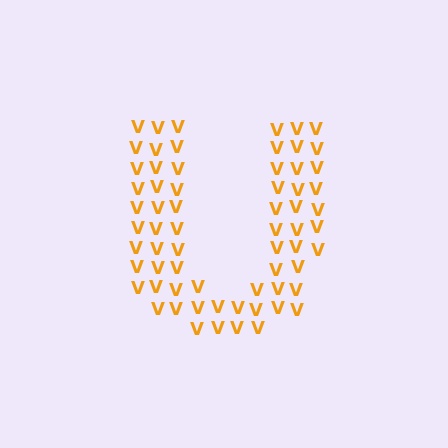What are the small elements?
The small elements are letter V's.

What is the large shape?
The large shape is the letter U.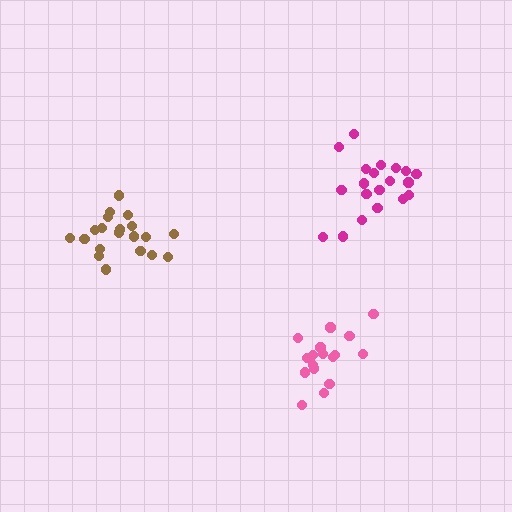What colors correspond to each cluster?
The clusters are colored: magenta, brown, pink.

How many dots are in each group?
Group 1: 20 dots, Group 2: 20 dots, Group 3: 17 dots (57 total).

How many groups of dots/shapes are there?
There are 3 groups.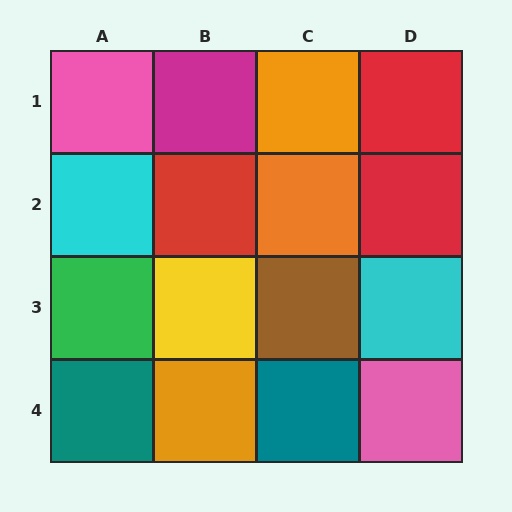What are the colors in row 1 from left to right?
Pink, magenta, orange, red.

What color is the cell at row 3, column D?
Cyan.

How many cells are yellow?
1 cell is yellow.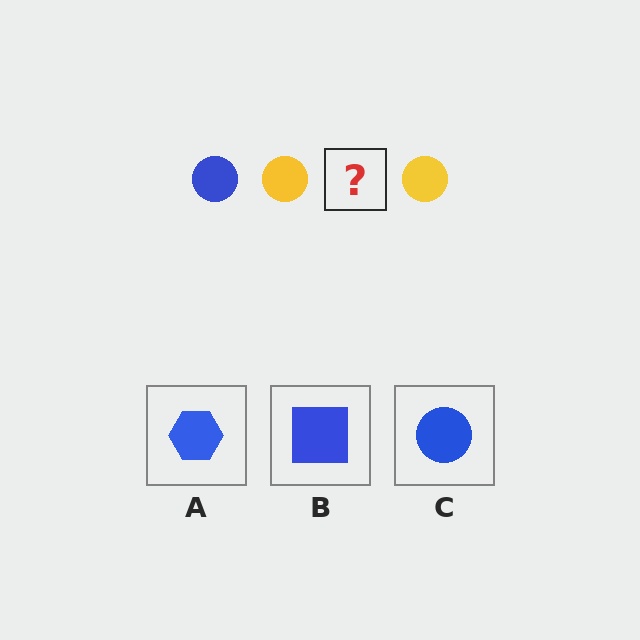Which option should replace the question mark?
Option C.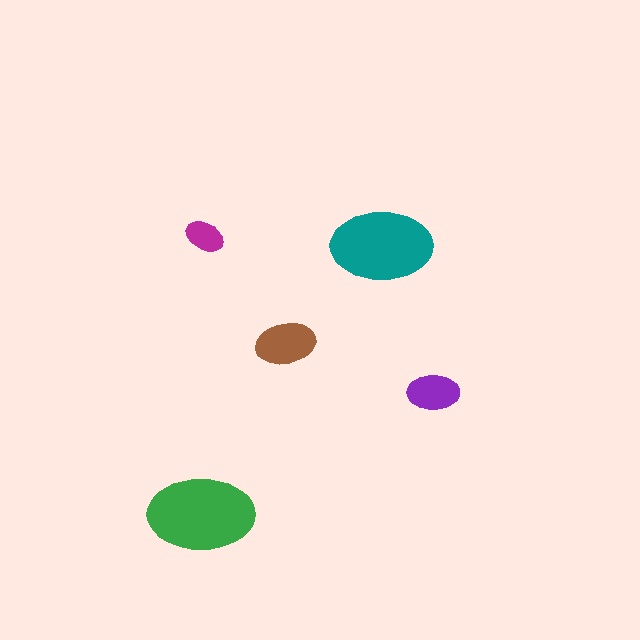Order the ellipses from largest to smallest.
the green one, the teal one, the brown one, the purple one, the magenta one.